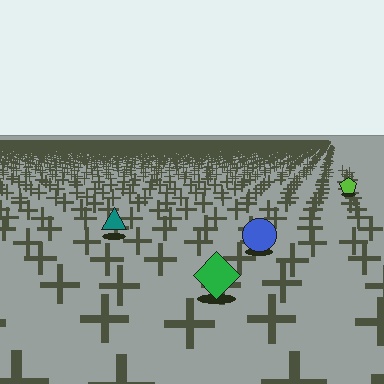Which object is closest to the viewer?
The green diamond is closest. The texture marks near it are larger and more spread out.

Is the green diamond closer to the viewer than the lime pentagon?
Yes. The green diamond is closer — you can tell from the texture gradient: the ground texture is coarser near it.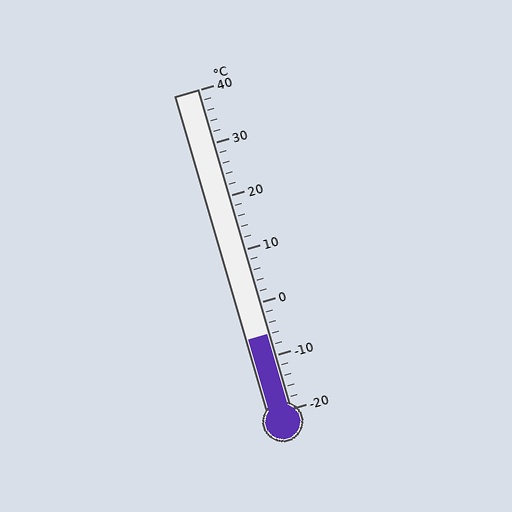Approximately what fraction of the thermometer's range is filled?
The thermometer is filled to approximately 25% of its range.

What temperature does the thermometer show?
The thermometer shows approximately -6°C.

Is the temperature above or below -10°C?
The temperature is above -10°C.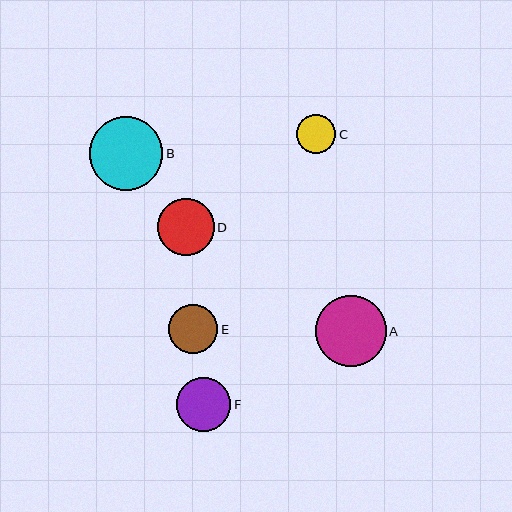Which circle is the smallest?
Circle C is the smallest with a size of approximately 39 pixels.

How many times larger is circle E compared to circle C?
Circle E is approximately 1.3 times the size of circle C.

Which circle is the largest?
Circle B is the largest with a size of approximately 73 pixels.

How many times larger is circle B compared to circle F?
Circle B is approximately 1.4 times the size of circle F.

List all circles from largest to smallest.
From largest to smallest: B, A, D, F, E, C.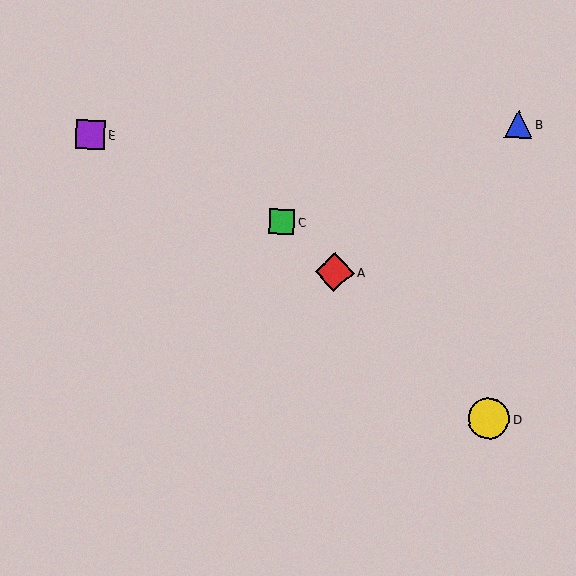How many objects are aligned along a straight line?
3 objects (A, C, D) are aligned along a straight line.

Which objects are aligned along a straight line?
Objects A, C, D are aligned along a straight line.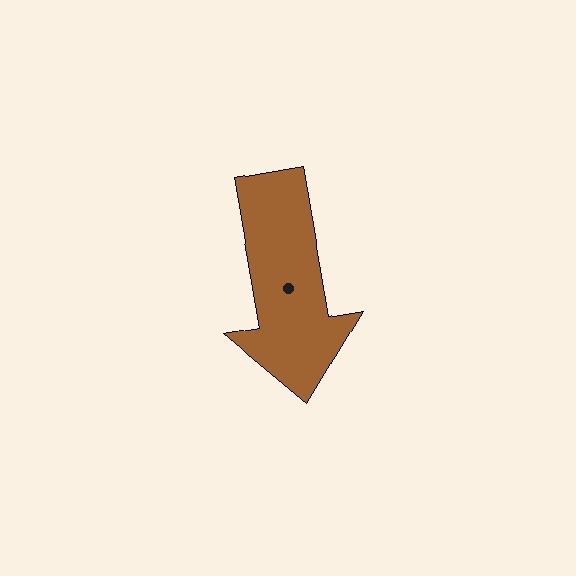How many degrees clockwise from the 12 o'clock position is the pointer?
Approximately 170 degrees.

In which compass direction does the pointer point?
South.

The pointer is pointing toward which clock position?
Roughly 6 o'clock.